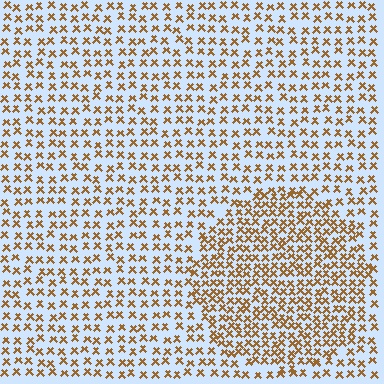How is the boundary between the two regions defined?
The boundary is defined by a change in element density (approximately 1.7x ratio). All elements are the same color, size, and shape.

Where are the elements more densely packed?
The elements are more densely packed inside the circle boundary.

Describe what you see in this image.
The image contains small brown elements arranged at two different densities. A circle-shaped region is visible where the elements are more densely packed than the surrounding area.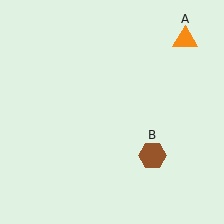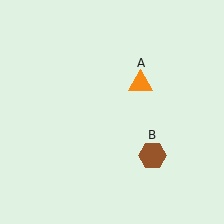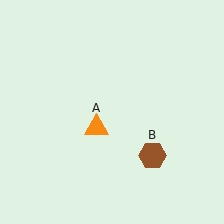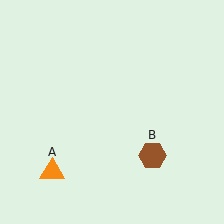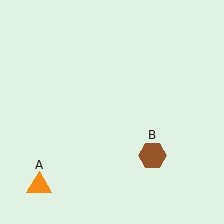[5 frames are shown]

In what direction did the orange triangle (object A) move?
The orange triangle (object A) moved down and to the left.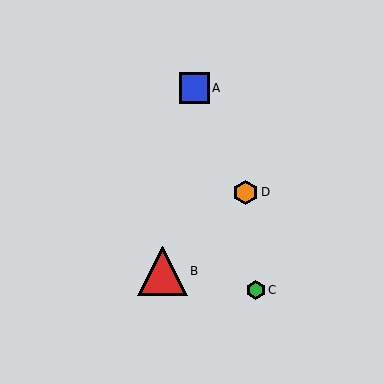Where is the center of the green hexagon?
The center of the green hexagon is at (256, 290).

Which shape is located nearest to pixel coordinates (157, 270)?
The red triangle (labeled B) at (162, 271) is nearest to that location.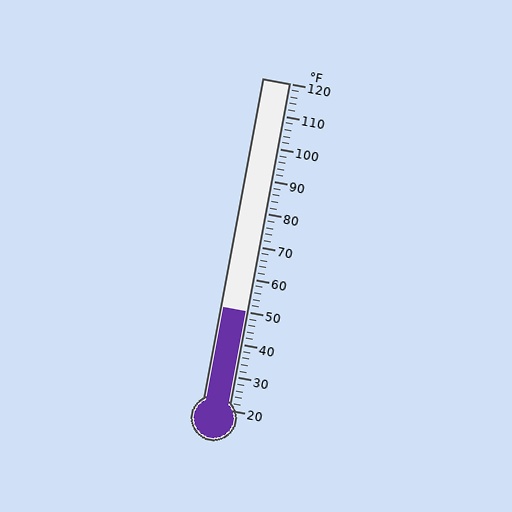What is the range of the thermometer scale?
The thermometer scale ranges from 20°F to 120°F.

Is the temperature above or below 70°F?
The temperature is below 70°F.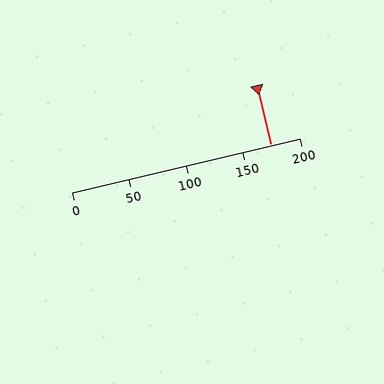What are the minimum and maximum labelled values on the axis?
The axis runs from 0 to 200.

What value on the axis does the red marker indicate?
The marker indicates approximately 175.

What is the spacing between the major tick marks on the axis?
The major ticks are spaced 50 apart.